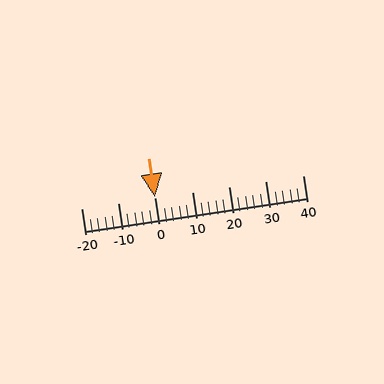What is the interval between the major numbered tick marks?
The major tick marks are spaced 10 units apart.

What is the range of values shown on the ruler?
The ruler shows values from -20 to 40.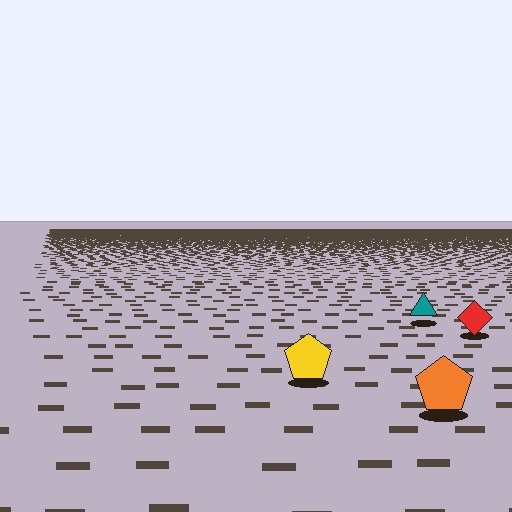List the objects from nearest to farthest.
From nearest to farthest: the orange pentagon, the yellow pentagon, the red diamond, the teal triangle.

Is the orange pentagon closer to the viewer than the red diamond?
Yes. The orange pentagon is closer — you can tell from the texture gradient: the ground texture is coarser near it.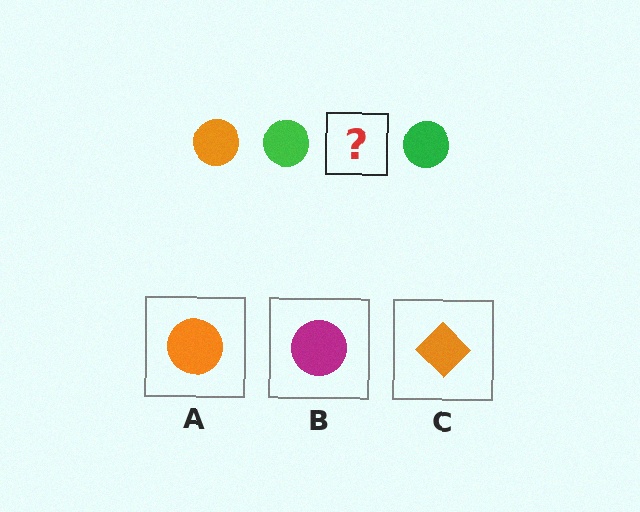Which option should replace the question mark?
Option A.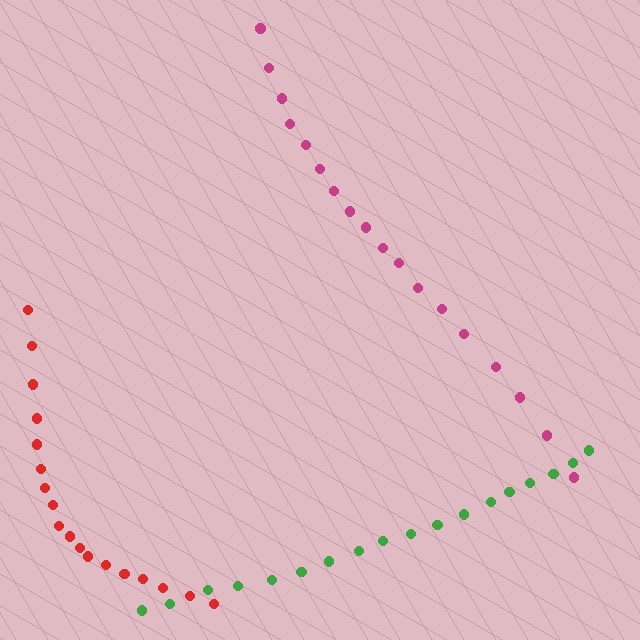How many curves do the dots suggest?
There are 3 distinct paths.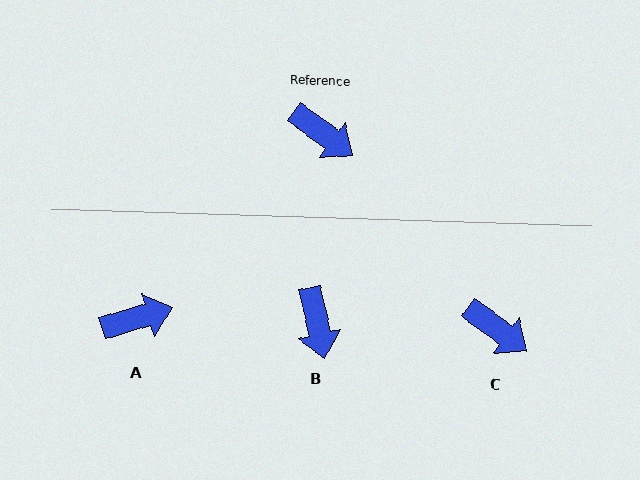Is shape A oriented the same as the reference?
No, it is off by about 53 degrees.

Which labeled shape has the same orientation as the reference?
C.